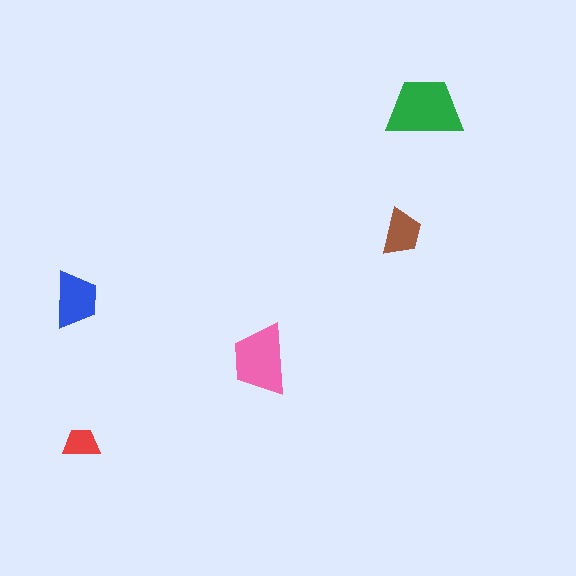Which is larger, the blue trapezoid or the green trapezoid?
The green one.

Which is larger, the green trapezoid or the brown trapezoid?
The green one.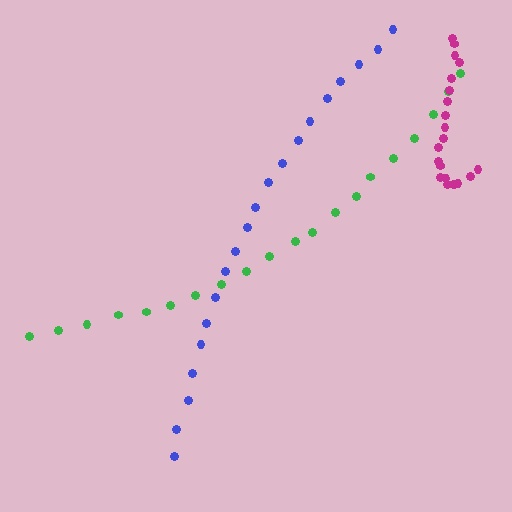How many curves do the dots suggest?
There are 3 distinct paths.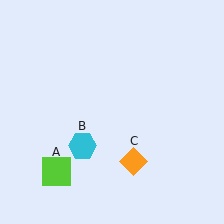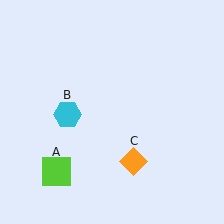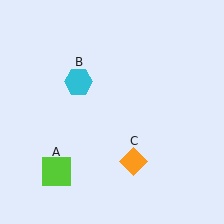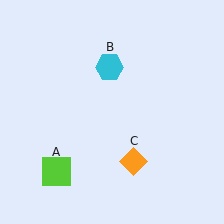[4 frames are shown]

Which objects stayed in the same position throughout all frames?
Lime square (object A) and orange diamond (object C) remained stationary.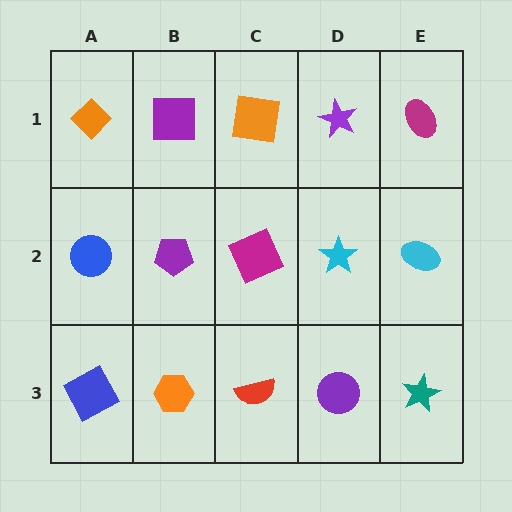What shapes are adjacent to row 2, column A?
An orange diamond (row 1, column A), a blue square (row 3, column A), a purple pentagon (row 2, column B).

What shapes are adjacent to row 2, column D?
A purple star (row 1, column D), a purple circle (row 3, column D), a magenta square (row 2, column C), a cyan ellipse (row 2, column E).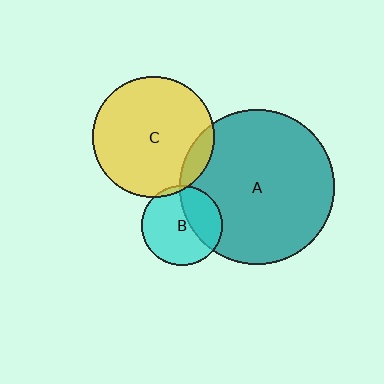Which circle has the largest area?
Circle A (teal).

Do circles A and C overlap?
Yes.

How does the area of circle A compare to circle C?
Approximately 1.6 times.